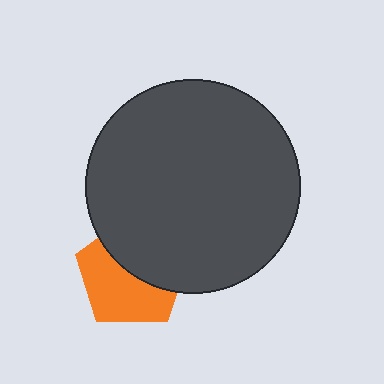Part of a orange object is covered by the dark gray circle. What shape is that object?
It is a pentagon.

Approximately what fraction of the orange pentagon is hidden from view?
Roughly 47% of the orange pentagon is hidden behind the dark gray circle.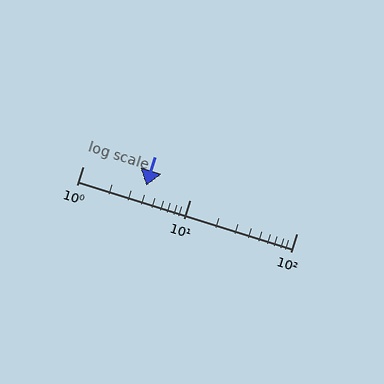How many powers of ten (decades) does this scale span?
The scale spans 2 decades, from 1 to 100.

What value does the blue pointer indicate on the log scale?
The pointer indicates approximately 3.9.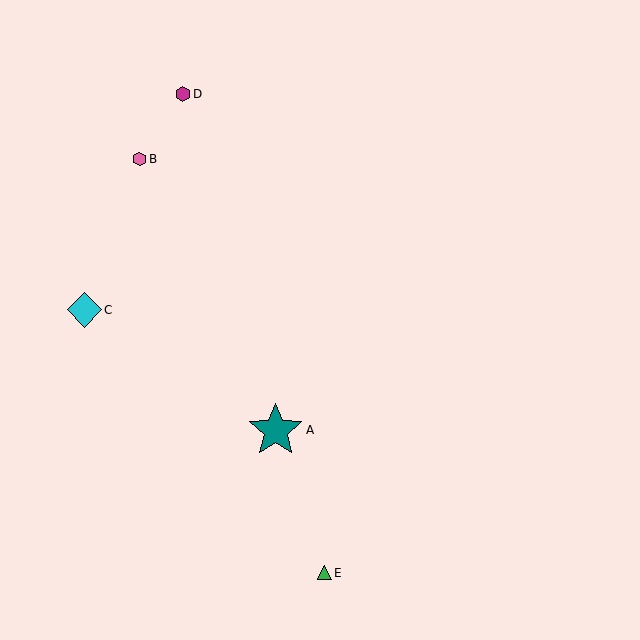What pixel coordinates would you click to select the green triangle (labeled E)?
Click at (324, 573) to select the green triangle E.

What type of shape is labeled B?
Shape B is a pink hexagon.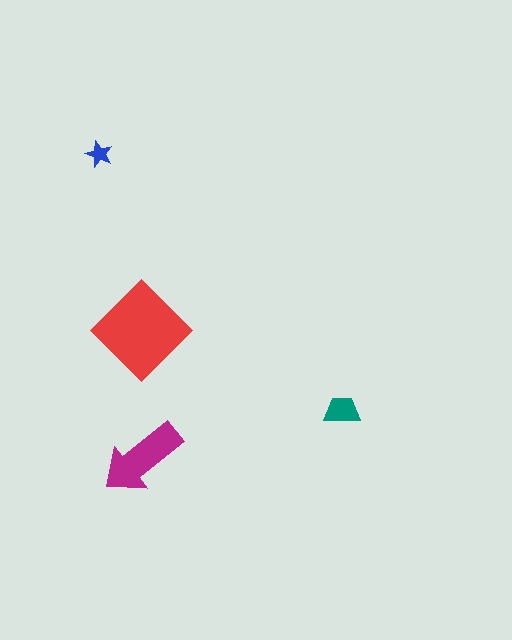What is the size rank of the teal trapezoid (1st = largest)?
3rd.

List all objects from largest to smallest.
The red diamond, the magenta arrow, the teal trapezoid, the blue star.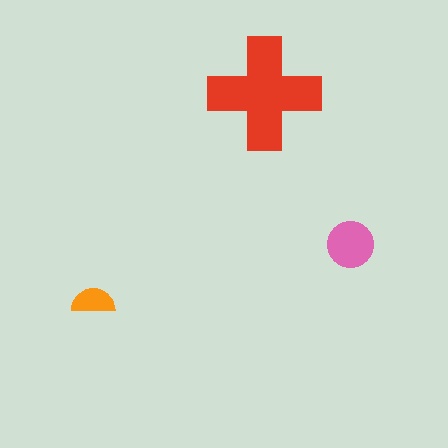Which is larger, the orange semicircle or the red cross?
The red cross.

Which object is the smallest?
The orange semicircle.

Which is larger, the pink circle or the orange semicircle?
The pink circle.